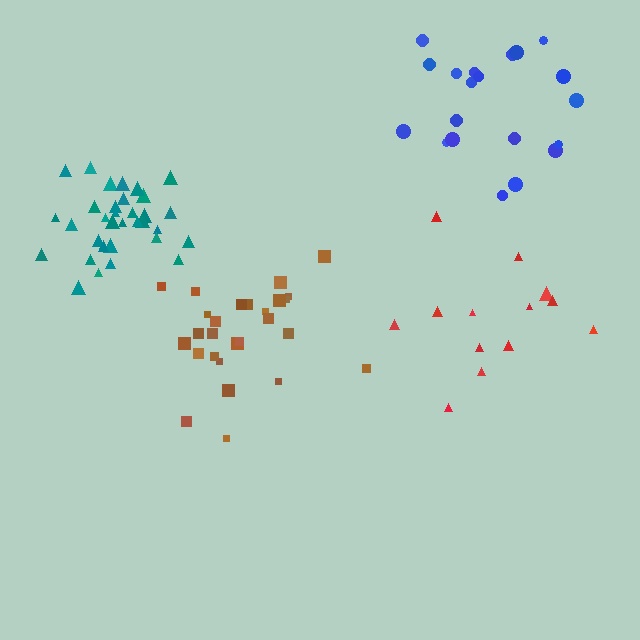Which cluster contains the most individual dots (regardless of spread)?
Teal (35).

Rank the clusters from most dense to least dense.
teal, brown, blue, red.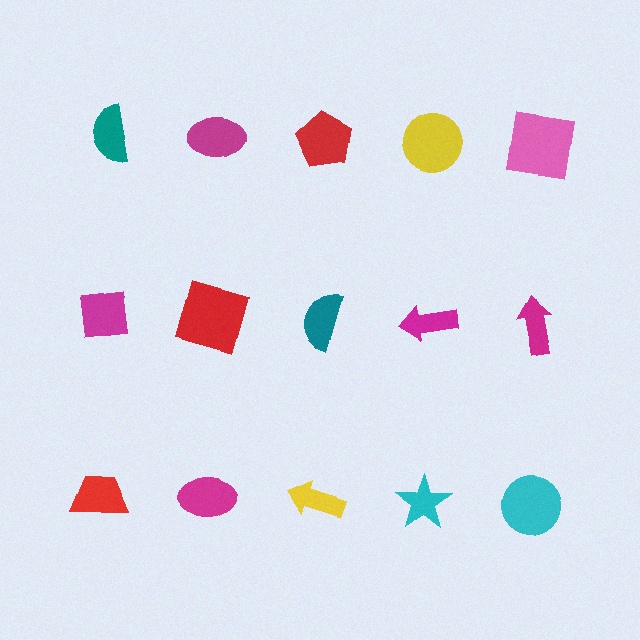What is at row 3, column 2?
A magenta ellipse.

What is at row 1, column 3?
A red pentagon.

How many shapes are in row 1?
5 shapes.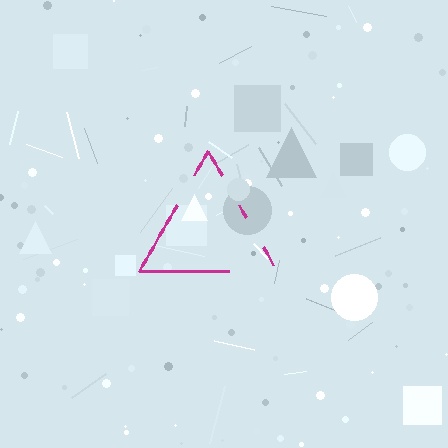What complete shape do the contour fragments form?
The contour fragments form a triangle.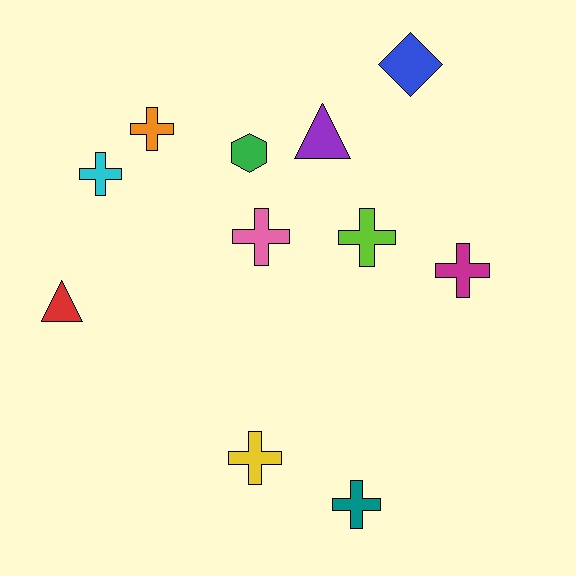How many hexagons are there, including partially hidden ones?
There is 1 hexagon.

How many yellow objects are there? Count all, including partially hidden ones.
There is 1 yellow object.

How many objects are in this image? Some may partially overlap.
There are 11 objects.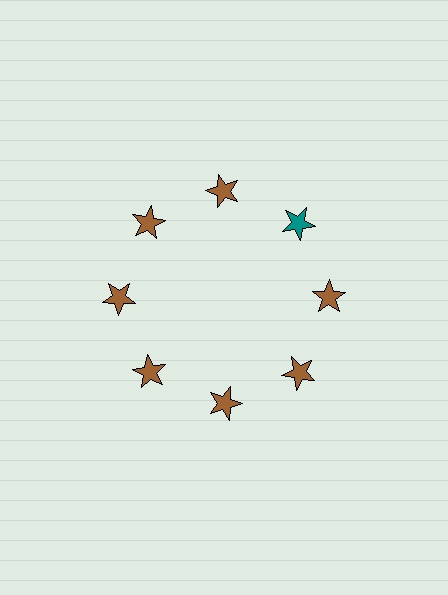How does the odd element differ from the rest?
It has a different color: teal instead of brown.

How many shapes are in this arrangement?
There are 8 shapes arranged in a ring pattern.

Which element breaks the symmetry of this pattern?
The teal star at roughly the 2 o'clock position breaks the symmetry. All other shapes are brown stars.